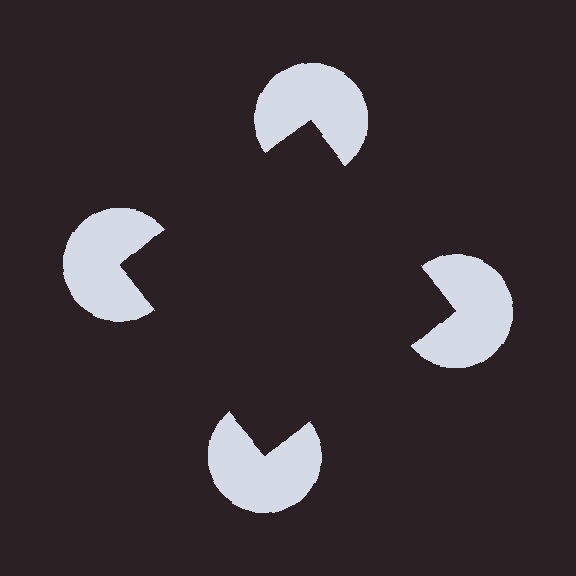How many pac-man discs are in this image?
There are 4 — one at each vertex of the illusory square.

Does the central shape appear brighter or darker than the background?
It typically appears slightly darker than the background, even though no actual brightness change is drawn.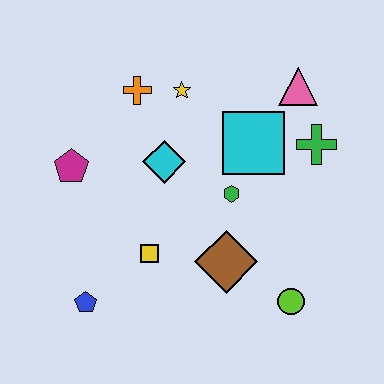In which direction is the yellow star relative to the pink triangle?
The yellow star is to the left of the pink triangle.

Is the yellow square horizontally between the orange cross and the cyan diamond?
Yes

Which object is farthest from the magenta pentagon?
The lime circle is farthest from the magenta pentagon.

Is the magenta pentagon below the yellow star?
Yes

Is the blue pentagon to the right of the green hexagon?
No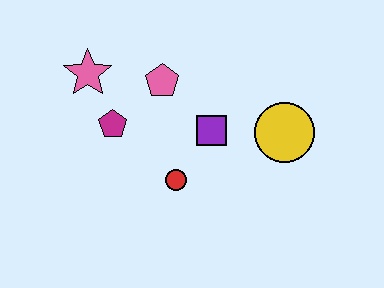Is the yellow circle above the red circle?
Yes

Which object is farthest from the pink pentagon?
The yellow circle is farthest from the pink pentagon.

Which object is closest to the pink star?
The magenta pentagon is closest to the pink star.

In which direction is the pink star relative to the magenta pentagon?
The pink star is above the magenta pentagon.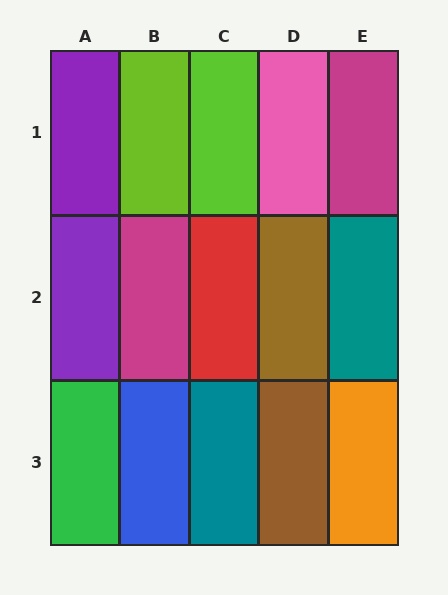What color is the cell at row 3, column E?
Orange.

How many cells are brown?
2 cells are brown.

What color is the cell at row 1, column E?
Magenta.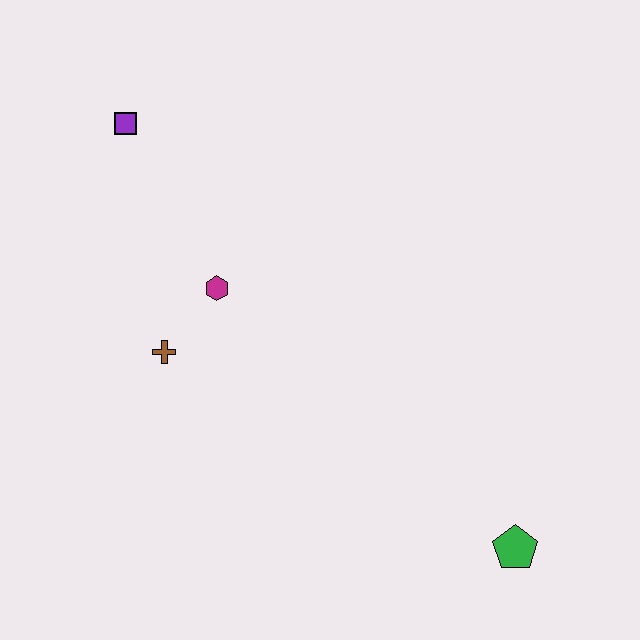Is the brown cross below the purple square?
Yes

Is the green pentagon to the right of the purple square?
Yes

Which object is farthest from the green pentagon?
The purple square is farthest from the green pentagon.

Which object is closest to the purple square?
The magenta hexagon is closest to the purple square.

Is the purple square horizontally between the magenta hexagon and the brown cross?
No